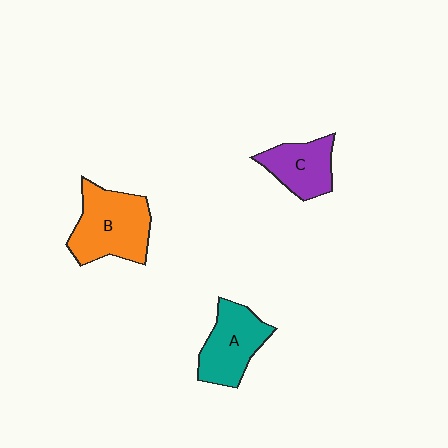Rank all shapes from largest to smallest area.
From largest to smallest: B (orange), A (teal), C (purple).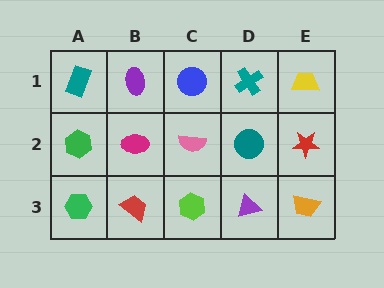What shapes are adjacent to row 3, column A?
A green hexagon (row 2, column A), a red trapezoid (row 3, column B).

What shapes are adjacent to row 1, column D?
A teal circle (row 2, column D), a blue circle (row 1, column C), a yellow trapezoid (row 1, column E).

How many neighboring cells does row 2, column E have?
3.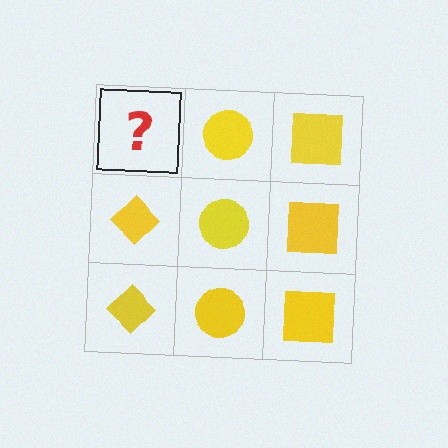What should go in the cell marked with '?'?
The missing cell should contain a yellow diamond.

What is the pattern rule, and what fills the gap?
The rule is that each column has a consistent shape. The gap should be filled with a yellow diamond.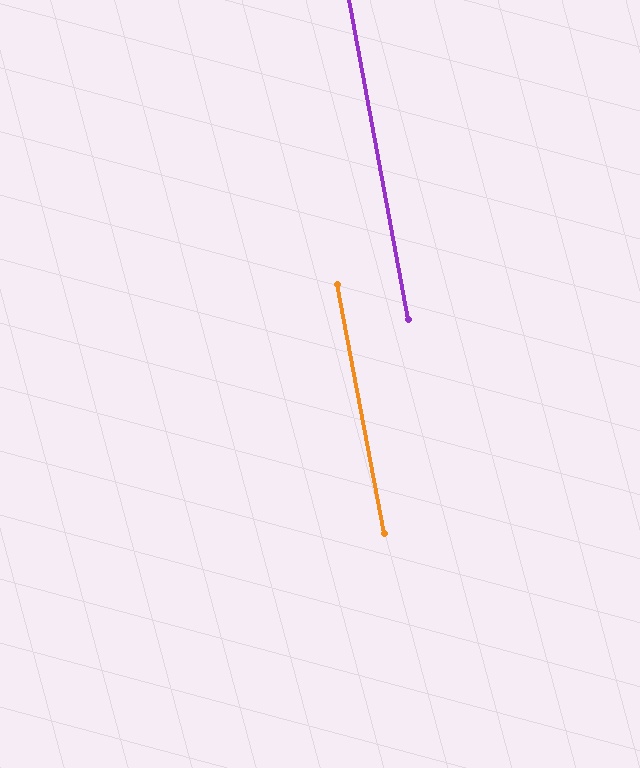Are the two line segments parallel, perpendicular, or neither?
Parallel — their directions differ by only 0.3°.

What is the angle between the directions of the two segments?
Approximately 0 degrees.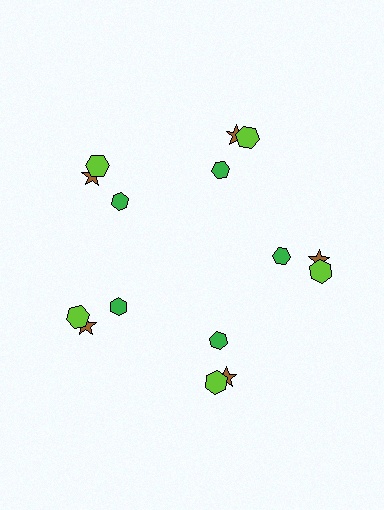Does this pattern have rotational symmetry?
Yes, this pattern has 5-fold rotational symmetry. It looks the same after rotating 72 degrees around the center.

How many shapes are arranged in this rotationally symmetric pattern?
There are 15 shapes, arranged in 5 groups of 3.